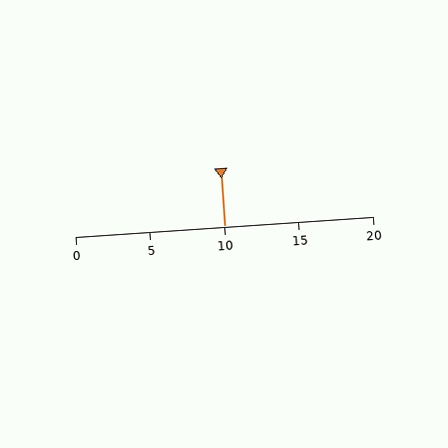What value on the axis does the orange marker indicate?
The marker indicates approximately 10.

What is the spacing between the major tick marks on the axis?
The major ticks are spaced 5 apart.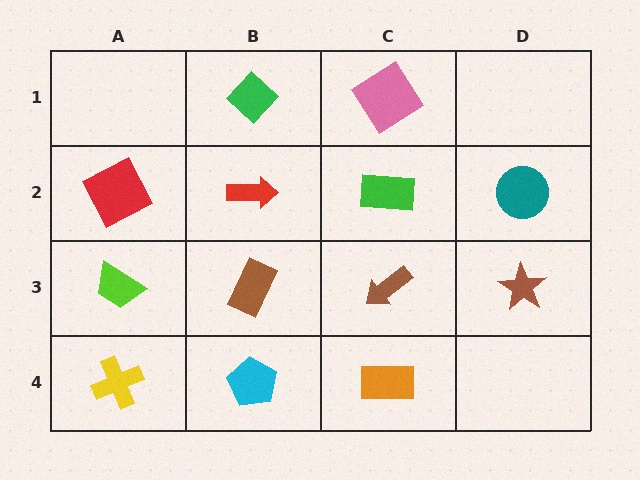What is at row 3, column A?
A lime trapezoid.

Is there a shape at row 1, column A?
No, that cell is empty.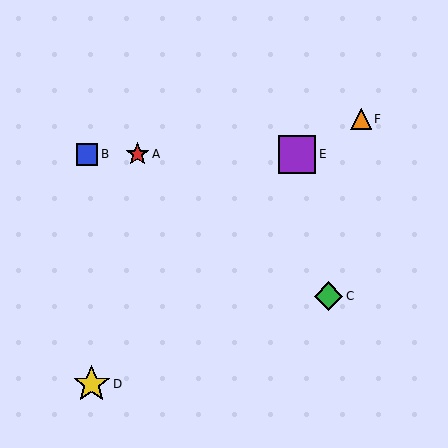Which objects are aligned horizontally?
Objects A, B, E are aligned horizontally.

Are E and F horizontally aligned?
No, E is at y≈154 and F is at y≈119.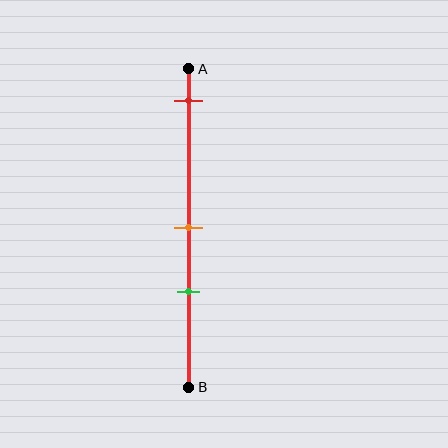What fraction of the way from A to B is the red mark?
The red mark is approximately 10% (0.1) of the way from A to B.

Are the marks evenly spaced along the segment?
No, the marks are not evenly spaced.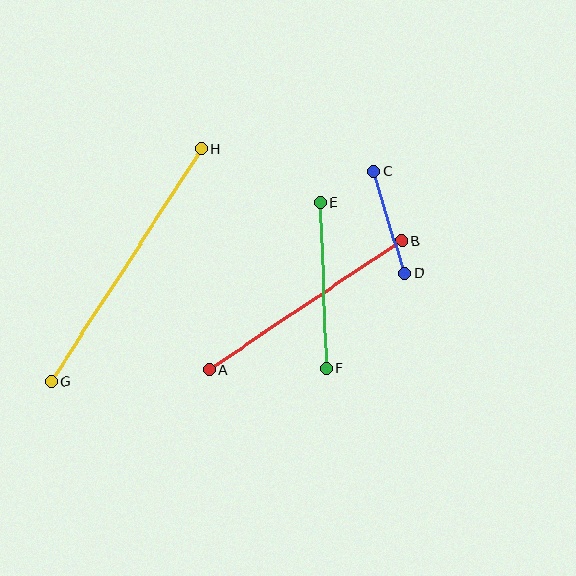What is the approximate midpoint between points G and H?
The midpoint is at approximately (126, 265) pixels.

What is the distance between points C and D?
The distance is approximately 106 pixels.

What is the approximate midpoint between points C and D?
The midpoint is at approximately (389, 222) pixels.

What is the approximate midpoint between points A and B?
The midpoint is at approximately (306, 305) pixels.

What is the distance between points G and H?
The distance is approximately 277 pixels.